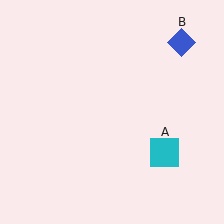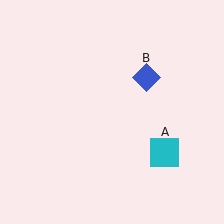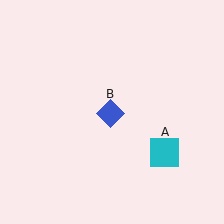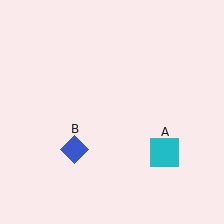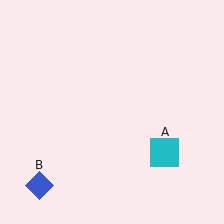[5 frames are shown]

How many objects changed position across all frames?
1 object changed position: blue diamond (object B).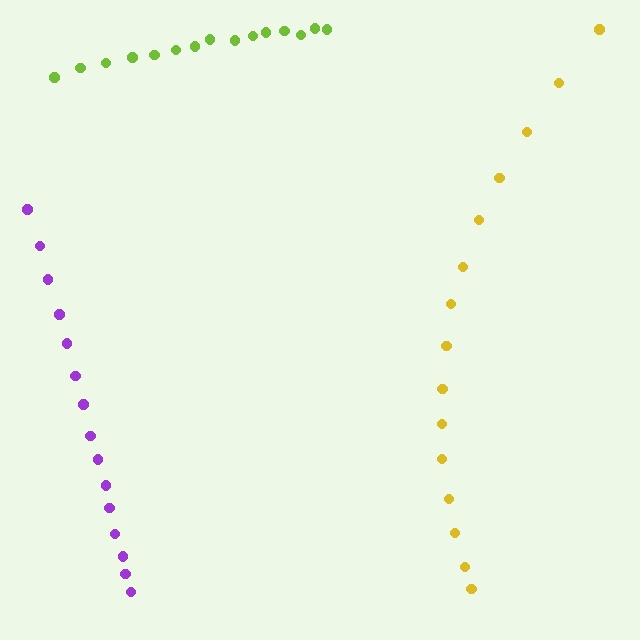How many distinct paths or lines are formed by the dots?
There are 3 distinct paths.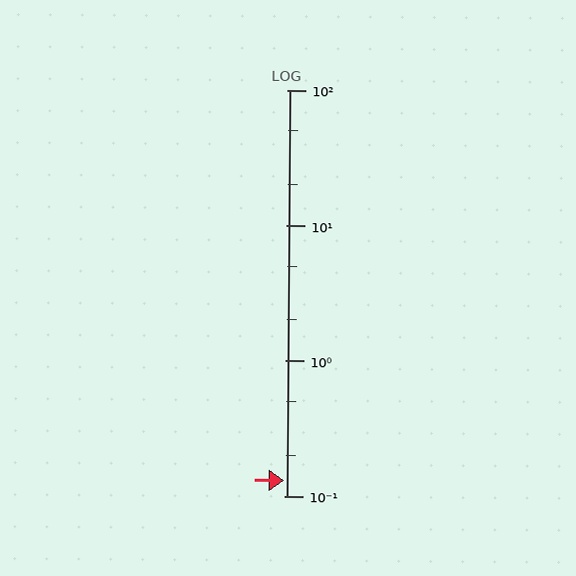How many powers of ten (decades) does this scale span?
The scale spans 3 decades, from 0.1 to 100.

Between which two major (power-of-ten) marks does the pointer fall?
The pointer is between 0.1 and 1.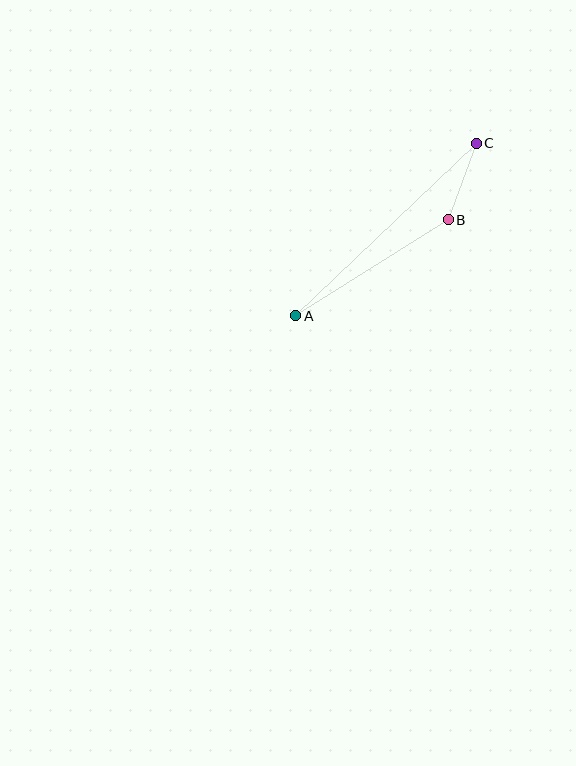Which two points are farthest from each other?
Points A and C are farthest from each other.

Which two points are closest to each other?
Points B and C are closest to each other.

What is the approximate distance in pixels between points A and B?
The distance between A and B is approximately 180 pixels.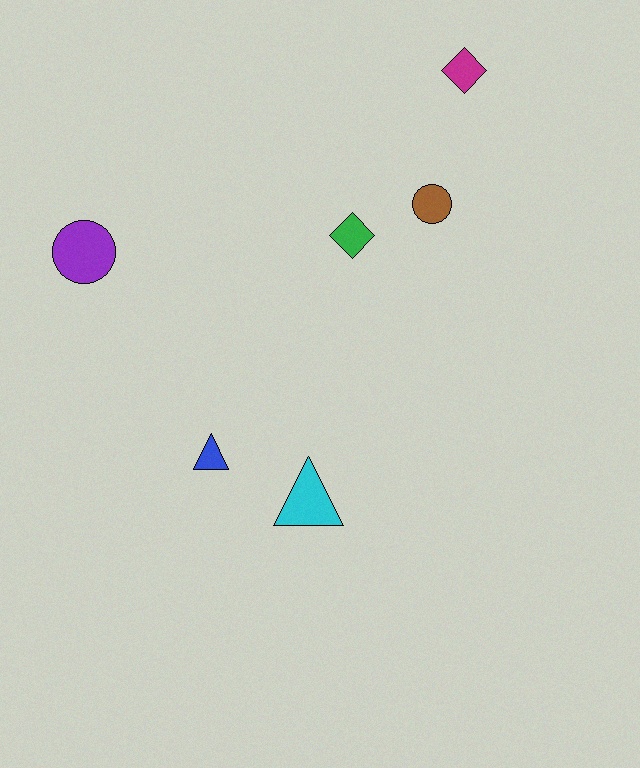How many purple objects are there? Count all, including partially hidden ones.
There is 1 purple object.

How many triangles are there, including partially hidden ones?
There are 2 triangles.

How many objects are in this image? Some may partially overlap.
There are 6 objects.